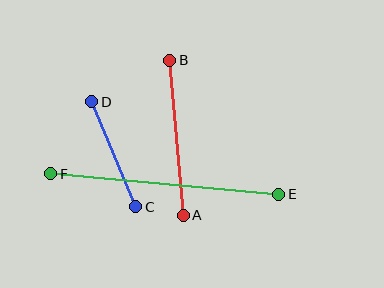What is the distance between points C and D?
The distance is approximately 114 pixels.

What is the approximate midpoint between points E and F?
The midpoint is at approximately (165, 184) pixels.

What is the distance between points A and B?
The distance is approximately 156 pixels.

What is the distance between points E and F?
The distance is approximately 229 pixels.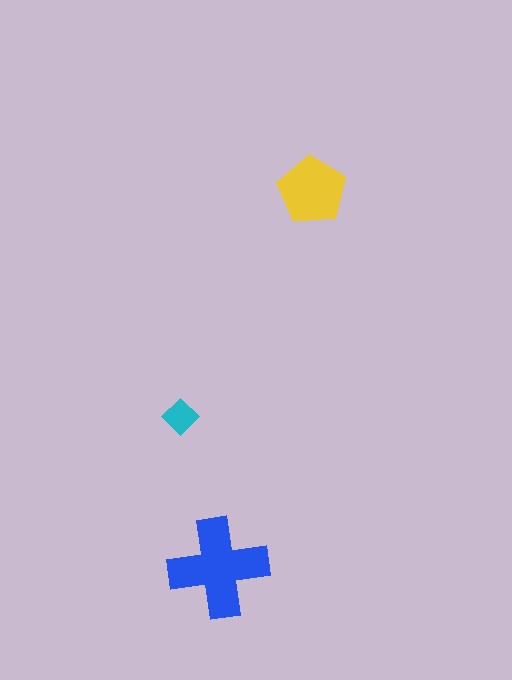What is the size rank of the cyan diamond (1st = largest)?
3rd.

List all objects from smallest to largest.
The cyan diamond, the yellow pentagon, the blue cross.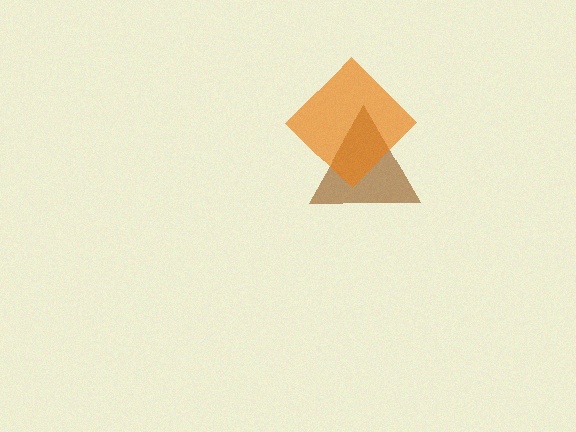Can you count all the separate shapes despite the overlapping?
Yes, there are 2 separate shapes.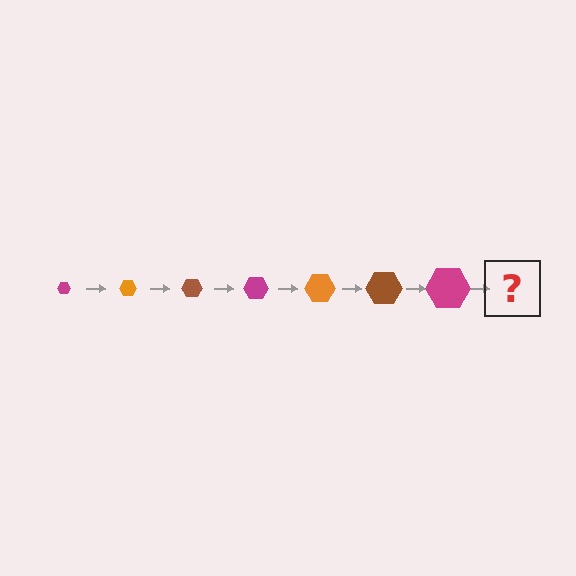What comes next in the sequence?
The next element should be an orange hexagon, larger than the previous one.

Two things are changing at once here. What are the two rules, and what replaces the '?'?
The two rules are that the hexagon grows larger each step and the color cycles through magenta, orange, and brown. The '?' should be an orange hexagon, larger than the previous one.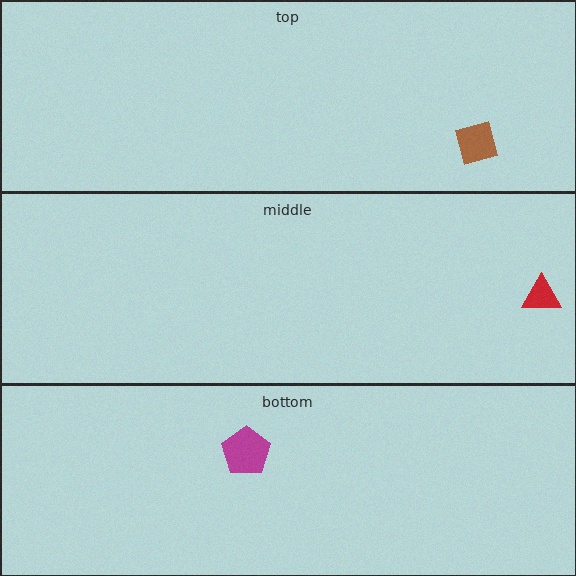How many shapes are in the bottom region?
1.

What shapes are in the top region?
The brown diamond.